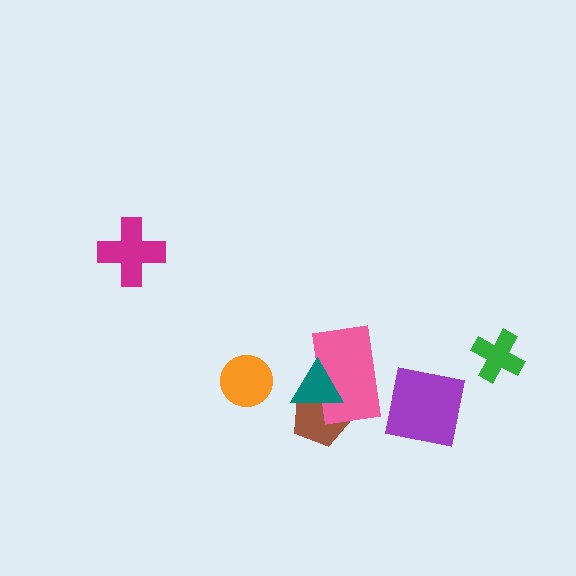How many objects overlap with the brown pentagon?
2 objects overlap with the brown pentagon.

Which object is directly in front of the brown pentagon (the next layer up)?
The pink rectangle is directly in front of the brown pentagon.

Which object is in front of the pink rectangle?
The teal triangle is in front of the pink rectangle.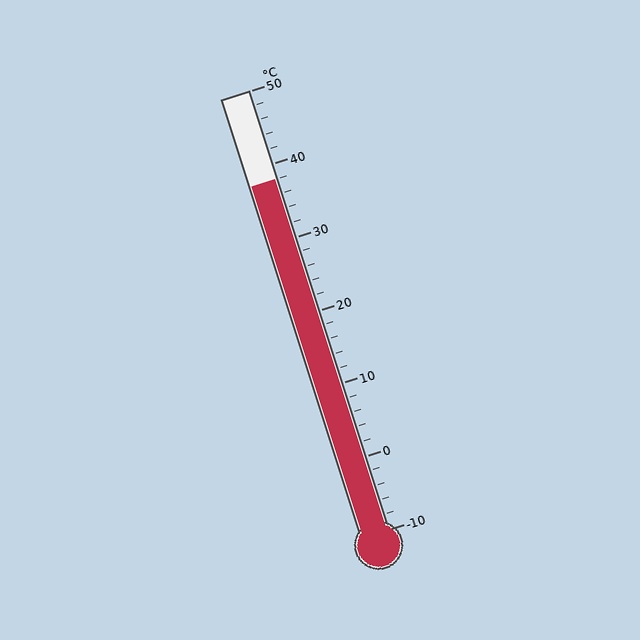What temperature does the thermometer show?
The thermometer shows approximately 38°C.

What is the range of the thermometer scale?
The thermometer scale ranges from -10°C to 50°C.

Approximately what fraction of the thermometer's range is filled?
The thermometer is filled to approximately 80% of its range.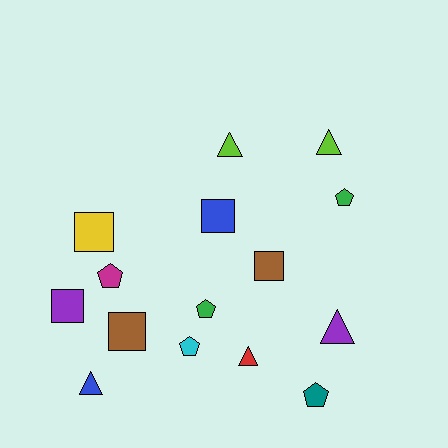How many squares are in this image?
There are 5 squares.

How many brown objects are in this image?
There are 2 brown objects.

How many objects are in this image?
There are 15 objects.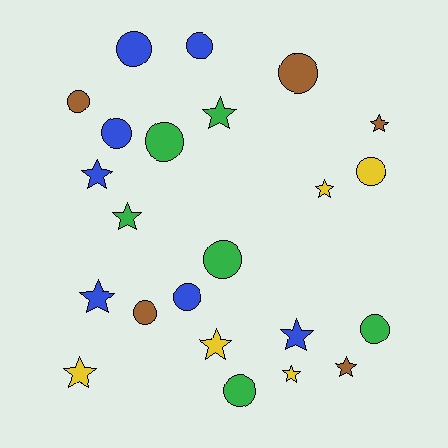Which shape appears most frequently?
Circle, with 12 objects.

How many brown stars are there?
There are 2 brown stars.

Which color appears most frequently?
Blue, with 7 objects.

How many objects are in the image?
There are 23 objects.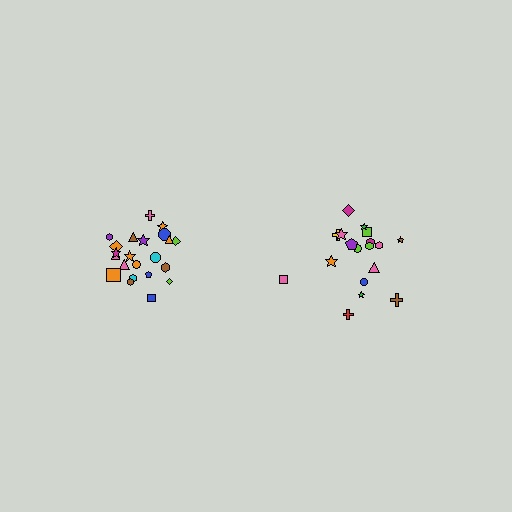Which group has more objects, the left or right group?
The left group.